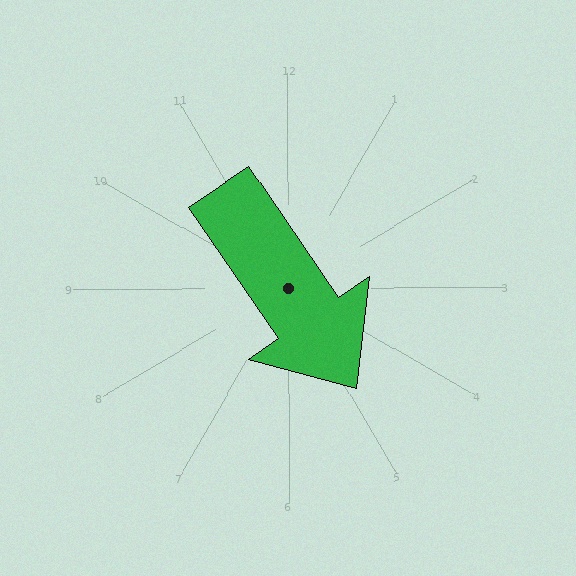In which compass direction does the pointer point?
Southeast.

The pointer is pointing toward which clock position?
Roughly 5 o'clock.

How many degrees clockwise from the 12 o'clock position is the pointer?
Approximately 146 degrees.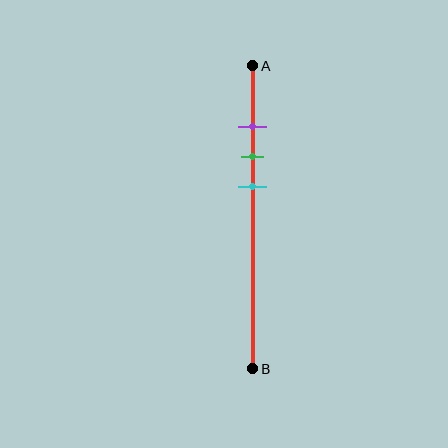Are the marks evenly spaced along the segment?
Yes, the marks are approximately evenly spaced.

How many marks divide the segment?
There are 3 marks dividing the segment.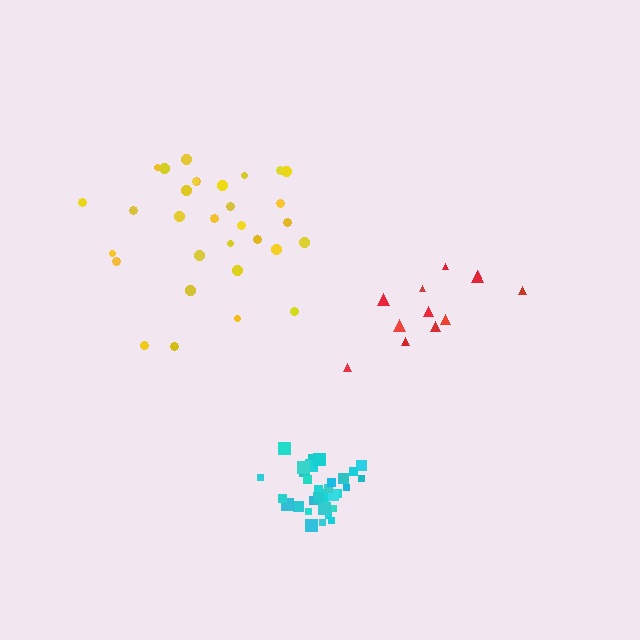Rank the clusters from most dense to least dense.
cyan, yellow, red.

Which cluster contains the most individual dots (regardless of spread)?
Cyan (32).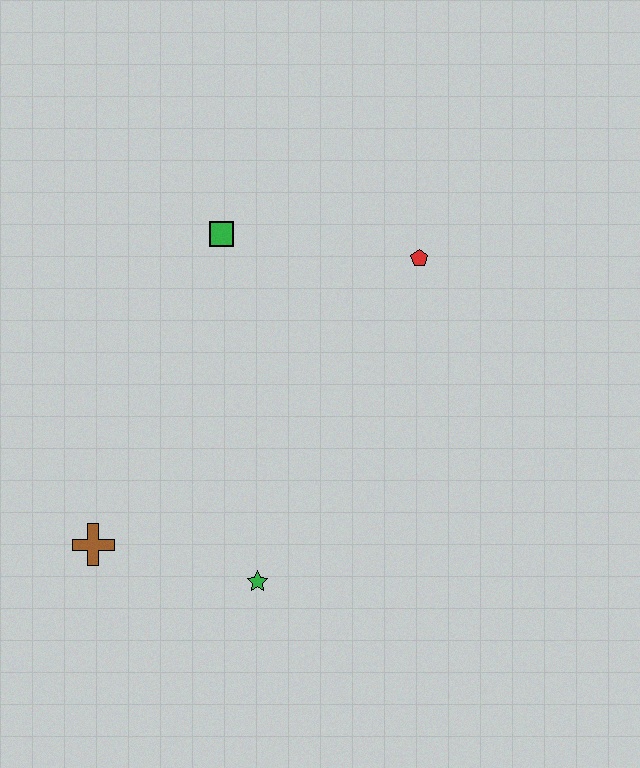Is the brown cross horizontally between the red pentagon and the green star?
No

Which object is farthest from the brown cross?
The red pentagon is farthest from the brown cross.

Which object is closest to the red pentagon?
The green square is closest to the red pentagon.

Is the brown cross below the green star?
No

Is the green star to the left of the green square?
No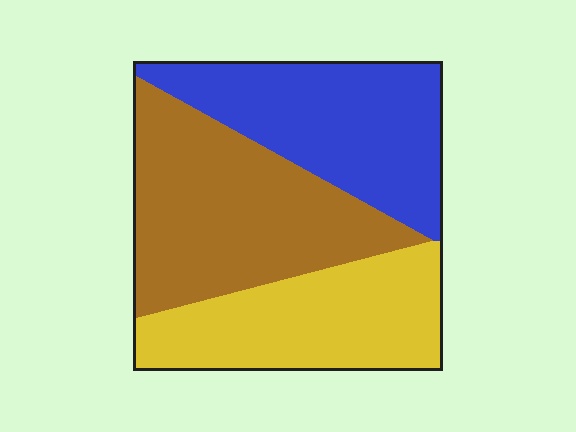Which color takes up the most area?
Brown, at roughly 40%.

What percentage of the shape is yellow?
Yellow takes up between a quarter and a half of the shape.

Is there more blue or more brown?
Brown.